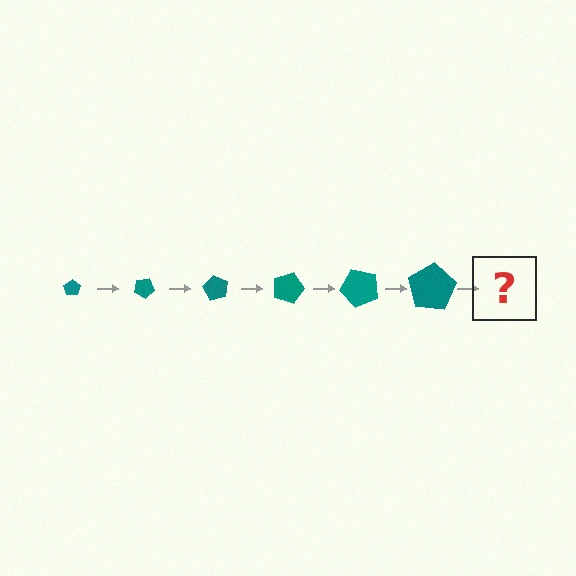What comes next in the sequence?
The next element should be a pentagon, larger than the previous one and rotated 180 degrees from the start.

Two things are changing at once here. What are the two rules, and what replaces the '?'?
The two rules are that the pentagon grows larger each step and it rotates 30 degrees each step. The '?' should be a pentagon, larger than the previous one and rotated 180 degrees from the start.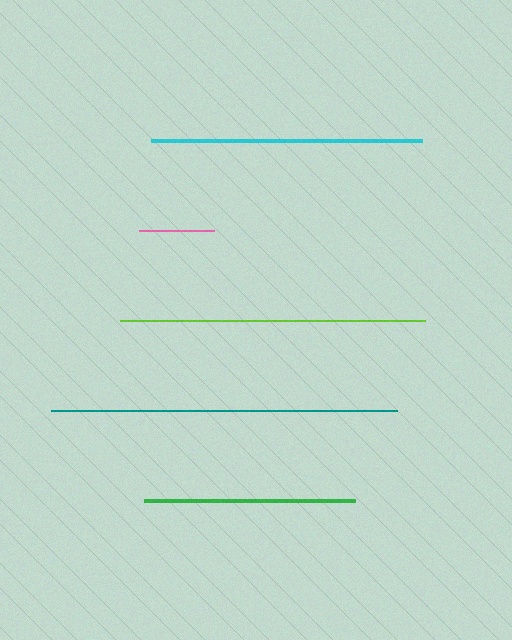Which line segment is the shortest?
The pink line is the shortest at approximately 75 pixels.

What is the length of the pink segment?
The pink segment is approximately 75 pixels long.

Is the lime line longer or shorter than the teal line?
The teal line is longer than the lime line.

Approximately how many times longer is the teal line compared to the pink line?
The teal line is approximately 4.6 times the length of the pink line.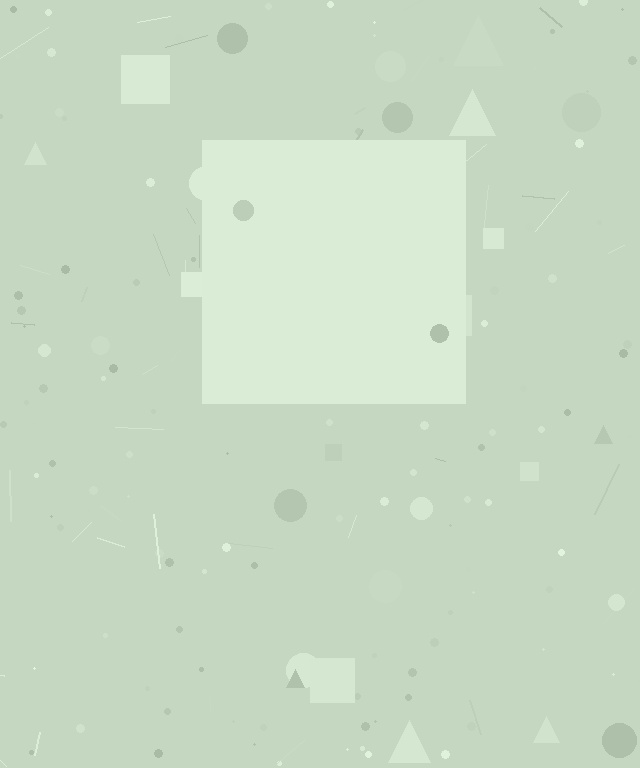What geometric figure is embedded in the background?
A square is embedded in the background.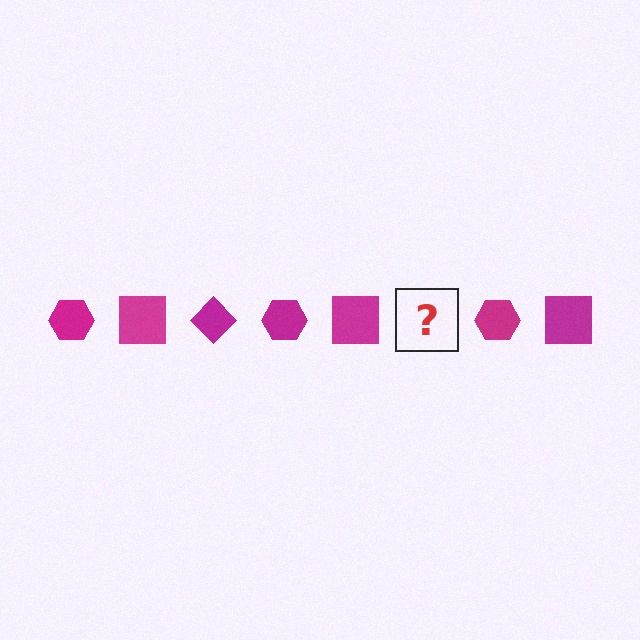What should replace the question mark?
The question mark should be replaced with a magenta diamond.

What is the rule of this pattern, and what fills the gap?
The rule is that the pattern cycles through hexagon, square, diamond shapes in magenta. The gap should be filled with a magenta diamond.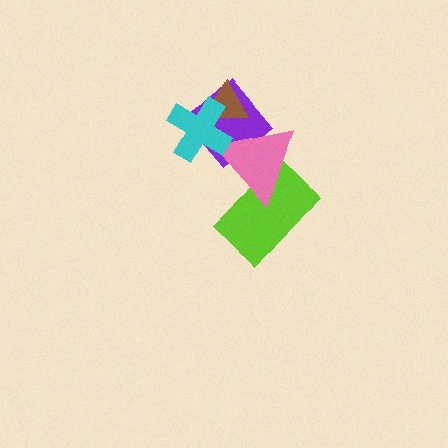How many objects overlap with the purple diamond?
3 objects overlap with the purple diamond.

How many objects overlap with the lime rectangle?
1 object overlaps with the lime rectangle.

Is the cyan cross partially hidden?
No, no other shape covers it.